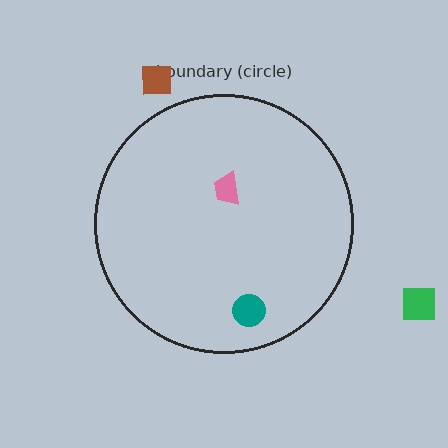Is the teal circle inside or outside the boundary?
Inside.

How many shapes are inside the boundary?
2 inside, 2 outside.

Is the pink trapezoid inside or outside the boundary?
Inside.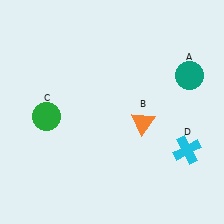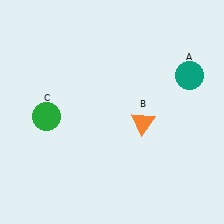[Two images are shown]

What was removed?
The cyan cross (D) was removed in Image 2.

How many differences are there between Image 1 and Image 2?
There is 1 difference between the two images.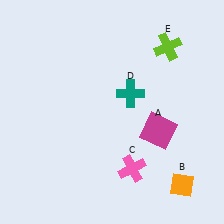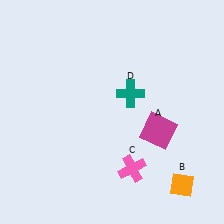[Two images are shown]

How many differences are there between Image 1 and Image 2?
There is 1 difference between the two images.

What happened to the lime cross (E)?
The lime cross (E) was removed in Image 2. It was in the top-right area of Image 1.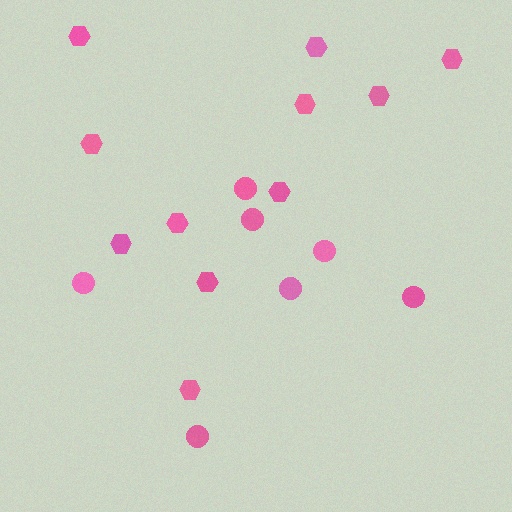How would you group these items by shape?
There are 2 groups: one group of hexagons (11) and one group of circles (7).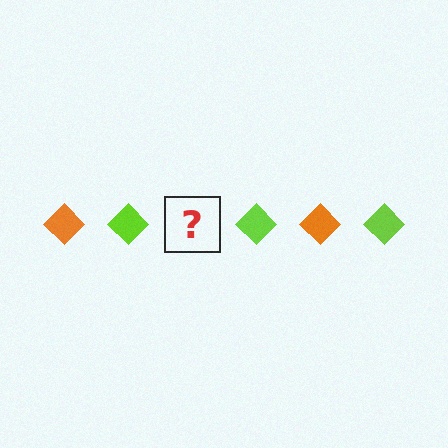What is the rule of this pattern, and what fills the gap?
The rule is that the pattern cycles through orange, lime diamonds. The gap should be filled with an orange diamond.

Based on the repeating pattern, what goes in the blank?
The blank should be an orange diamond.